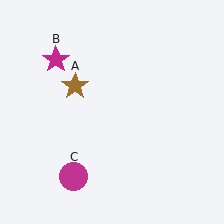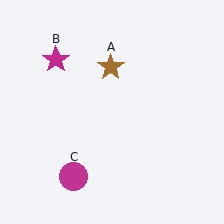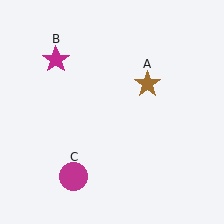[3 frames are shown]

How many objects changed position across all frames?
1 object changed position: brown star (object A).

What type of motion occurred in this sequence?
The brown star (object A) rotated clockwise around the center of the scene.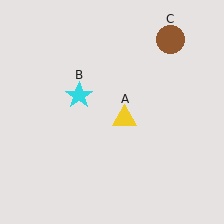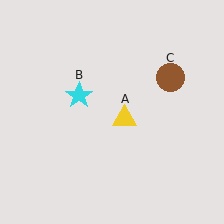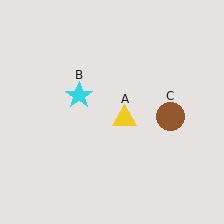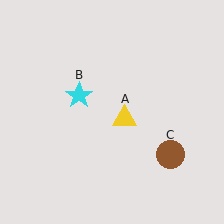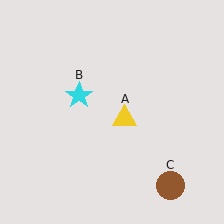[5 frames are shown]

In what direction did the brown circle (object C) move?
The brown circle (object C) moved down.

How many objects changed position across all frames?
1 object changed position: brown circle (object C).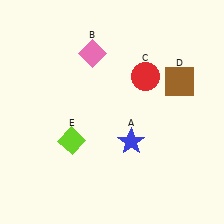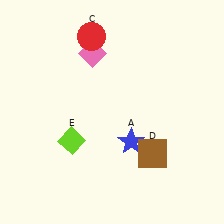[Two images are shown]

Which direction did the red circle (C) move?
The red circle (C) moved left.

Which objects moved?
The objects that moved are: the red circle (C), the brown square (D).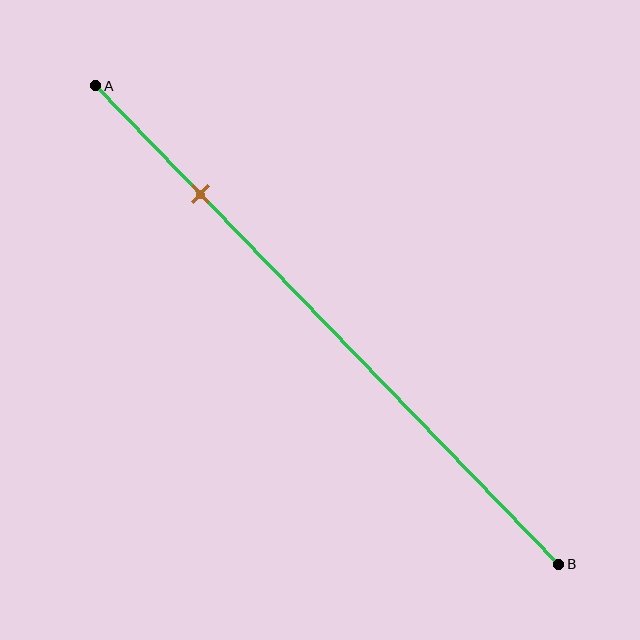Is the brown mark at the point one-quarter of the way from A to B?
Yes, the mark is approximately at the one-quarter point.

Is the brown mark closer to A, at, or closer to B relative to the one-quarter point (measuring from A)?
The brown mark is approximately at the one-quarter point of segment AB.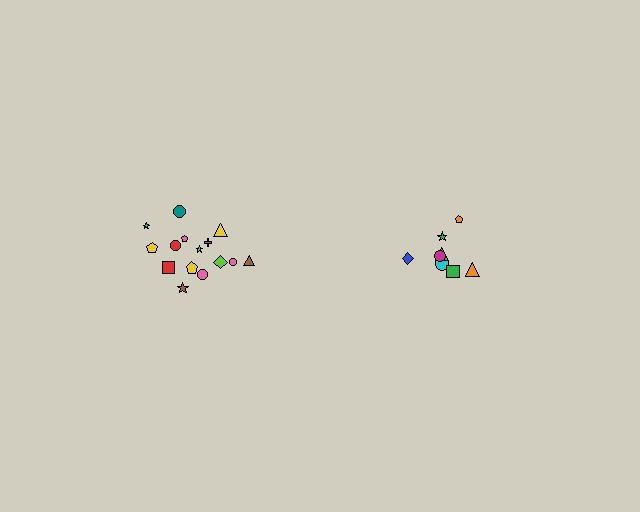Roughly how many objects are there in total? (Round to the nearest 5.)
Roughly 25 objects in total.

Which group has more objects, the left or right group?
The left group.